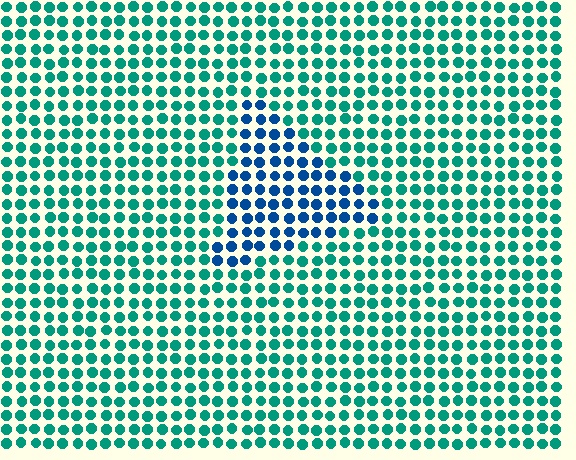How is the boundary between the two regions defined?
The boundary is defined purely by a slight shift in hue (about 43 degrees). Spacing, size, and orientation are identical on both sides.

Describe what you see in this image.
The image is filled with small teal elements in a uniform arrangement. A triangle-shaped region is visible where the elements are tinted to a slightly different hue, forming a subtle color boundary.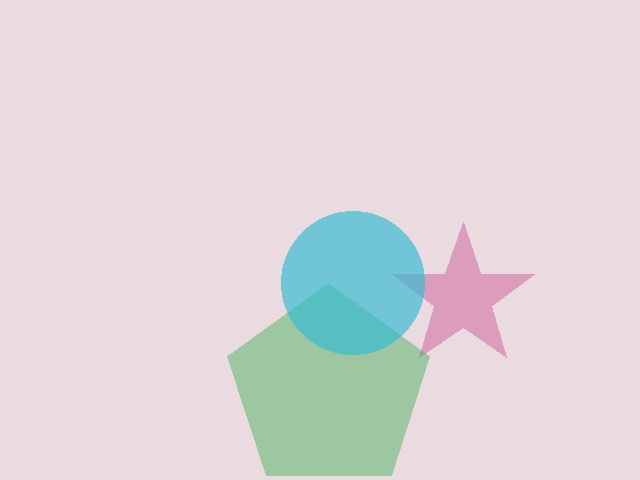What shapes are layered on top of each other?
The layered shapes are: a magenta star, a green pentagon, a cyan circle.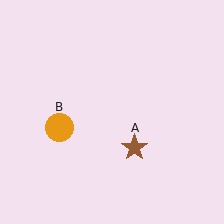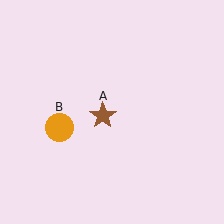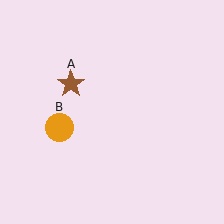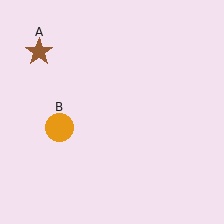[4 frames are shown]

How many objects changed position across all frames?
1 object changed position: brown star (object A).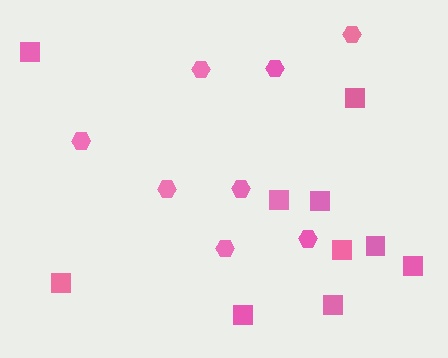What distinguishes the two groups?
There are 2 groups: one group of hexagons (8) and one group of squares (10).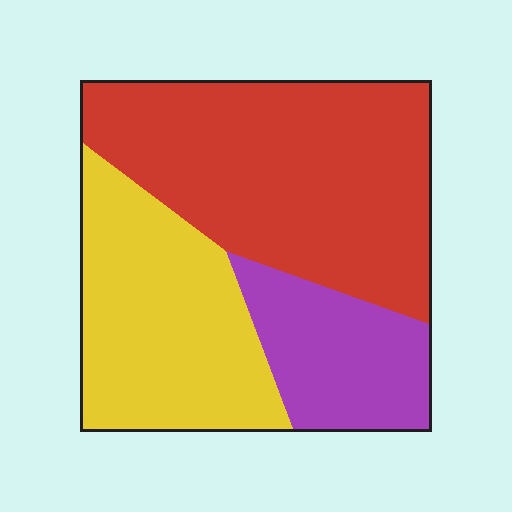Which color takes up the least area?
Purple, at roughly 20%.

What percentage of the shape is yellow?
Yellow covers around 35% of the shape.